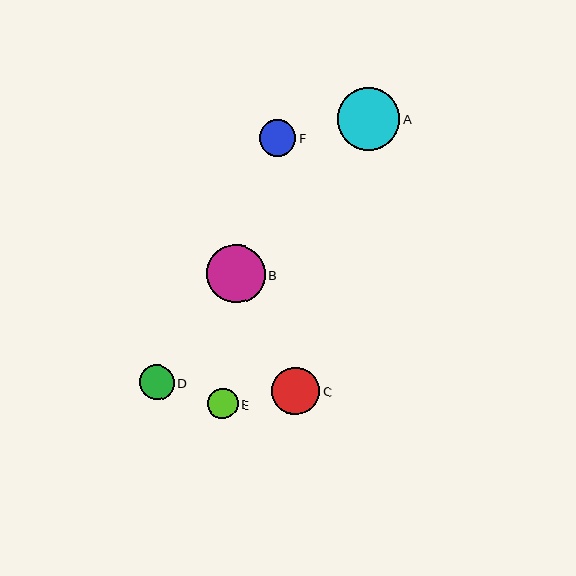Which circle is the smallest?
Circle E is the smallest with a size of approximately 30 pixels.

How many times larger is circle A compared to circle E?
Circle A is approximately 2.1 times the size of circle E.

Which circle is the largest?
Circle A is the largest with a size of approximately 63 pixels.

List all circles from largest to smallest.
From largest to smallest: A, B, C, F, D, E.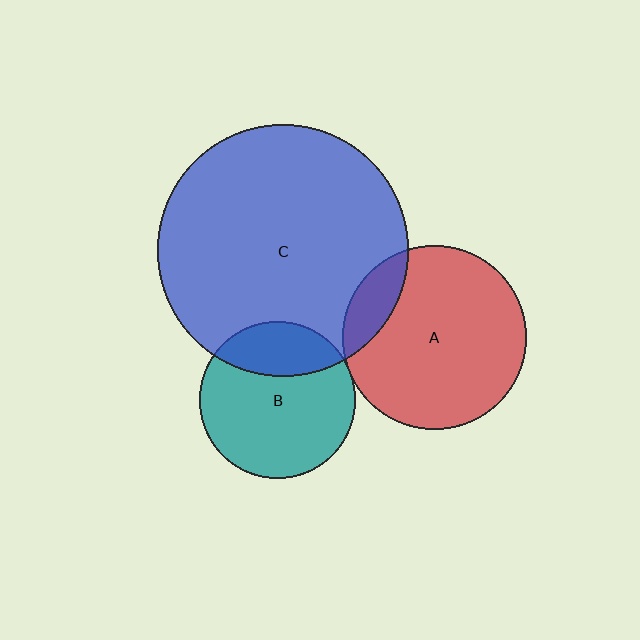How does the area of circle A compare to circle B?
Approximately 1.4 times.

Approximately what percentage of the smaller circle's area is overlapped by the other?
Approximately 5%.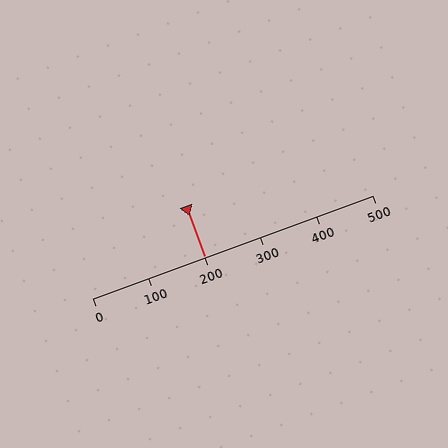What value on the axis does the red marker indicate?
The marker indicates approximately 200.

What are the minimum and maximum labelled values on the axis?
The axis runs from 0 to 500.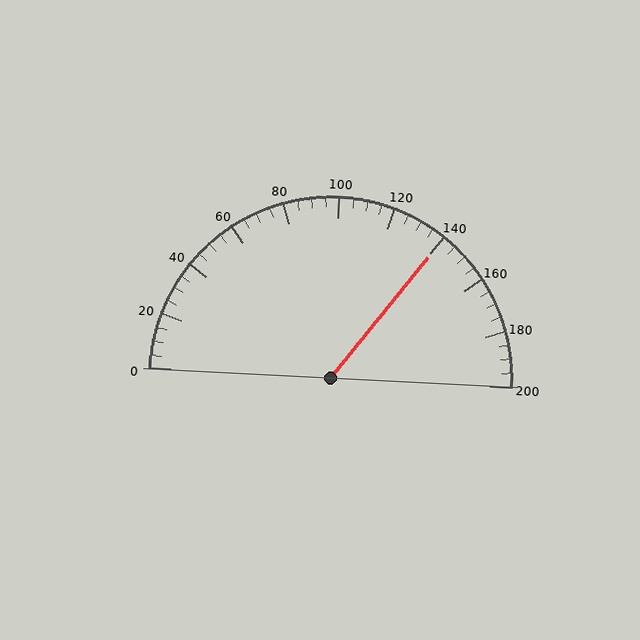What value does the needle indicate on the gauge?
The needle indicates approximately 140.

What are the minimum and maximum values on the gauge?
The gauge ranges from 0 to 200.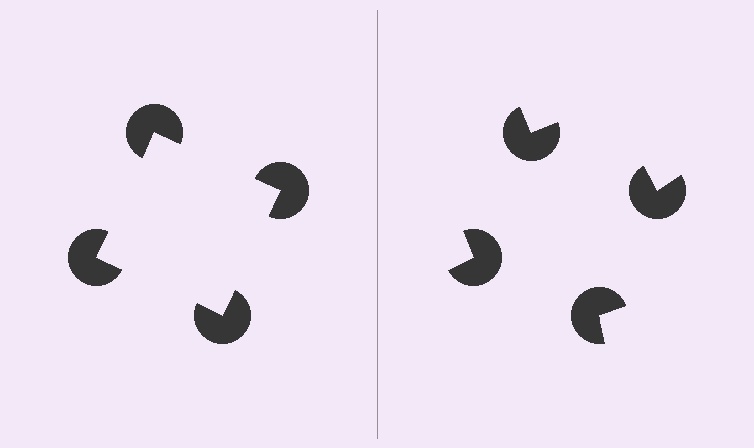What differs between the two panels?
The pac-man discs are positioned identically on both sides; only the wedge orientations differ. On the left they align to a square; on the right they are misaligned.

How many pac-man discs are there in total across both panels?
8 — 4 on each side.